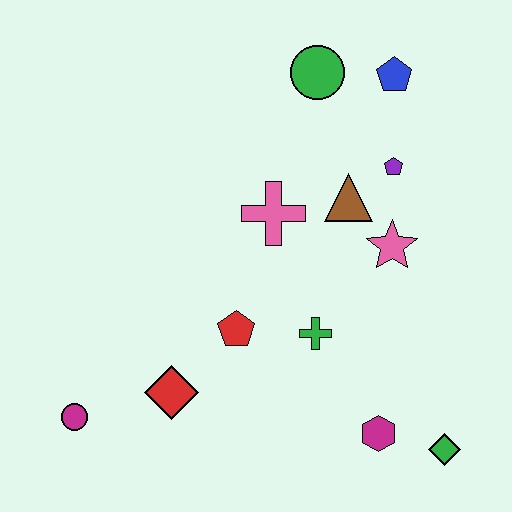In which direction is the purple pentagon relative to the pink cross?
The purple pentagon is to the right of the pink cross.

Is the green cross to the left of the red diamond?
No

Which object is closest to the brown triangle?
The purple pentagon is closest to the brown triangle.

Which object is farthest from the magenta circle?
The blue pentagon is farthest from the magenta circle.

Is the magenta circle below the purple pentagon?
Yes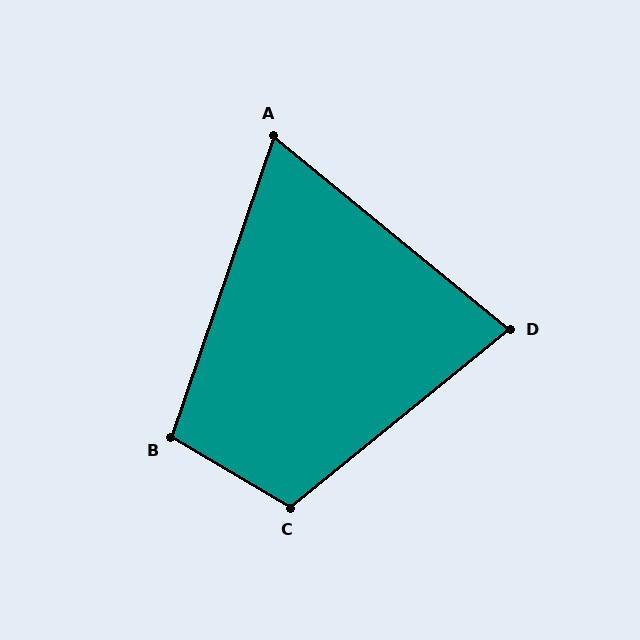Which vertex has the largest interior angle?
C, at approximately 110 degrees.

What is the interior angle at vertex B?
Approximately 101 degrees (obtuse).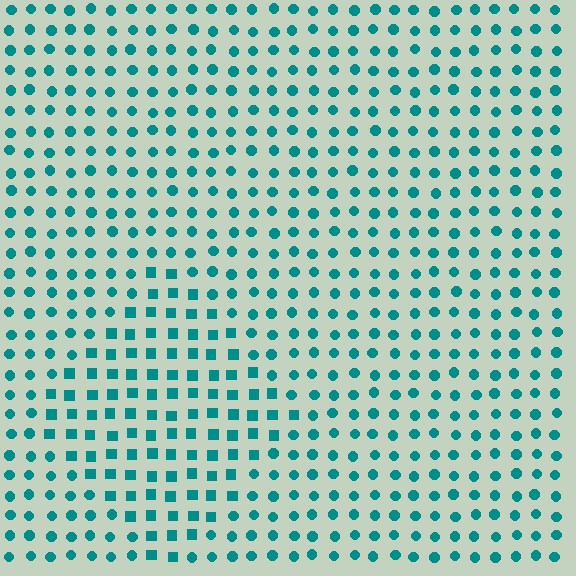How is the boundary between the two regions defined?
The boundary is defined by a change in element shape: squares inside vs. circles outside. All elements share the same color and spacing.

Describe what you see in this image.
The image is filled with small teal elements arranged in a uniform grid. A diamond-shaped region contains squares, while the surrounding area contains circles. The boundary is defined purely by the change in element shape.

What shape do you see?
I see a diamond.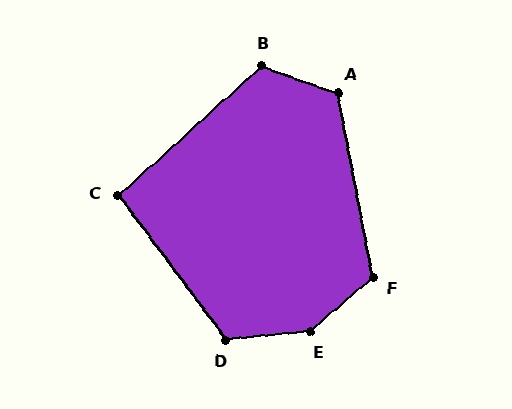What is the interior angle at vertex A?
Approximately 120 degrees (obtuse).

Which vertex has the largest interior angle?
E, at approximately 145 degrees.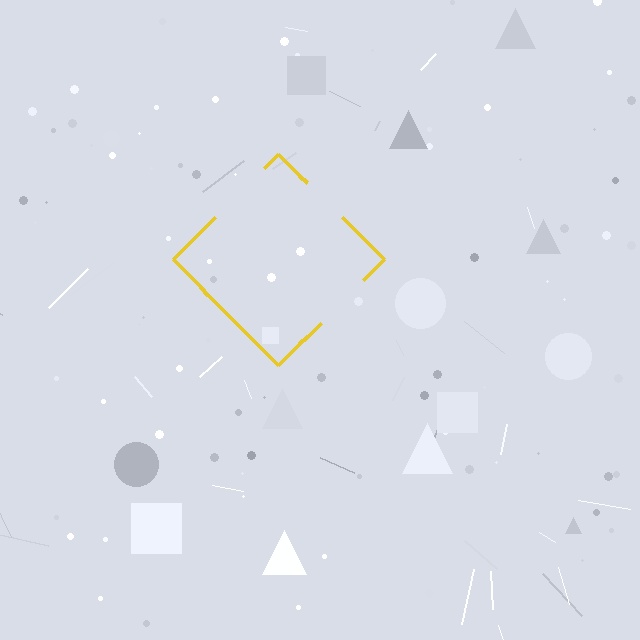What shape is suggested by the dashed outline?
The dashed outline suggests a diamond.